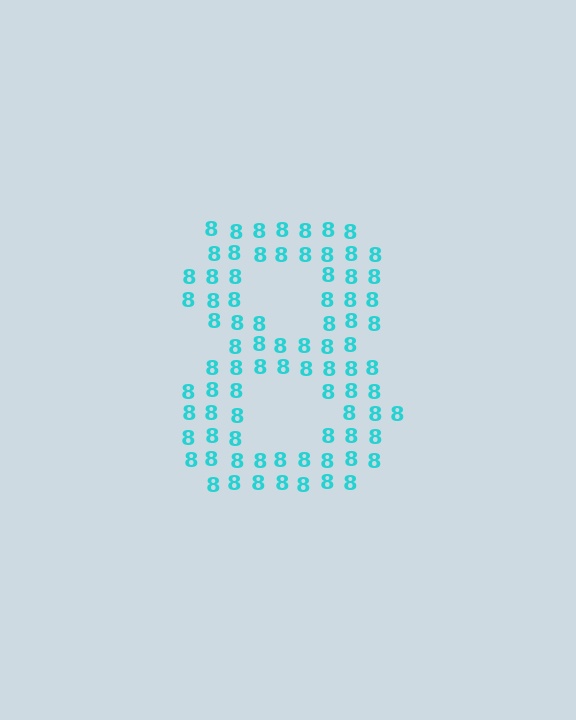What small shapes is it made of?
It is made of small digit 8's.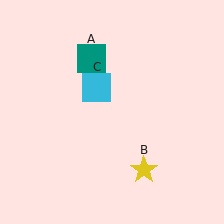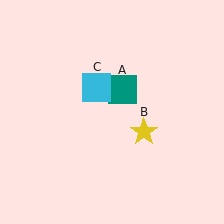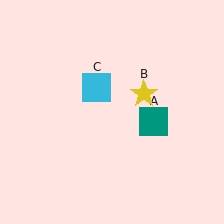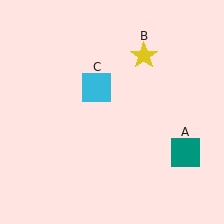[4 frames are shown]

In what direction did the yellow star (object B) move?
The yellow star (object B) moved up.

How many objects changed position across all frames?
2 objects changed position: teal square (object A), yellow star (object B).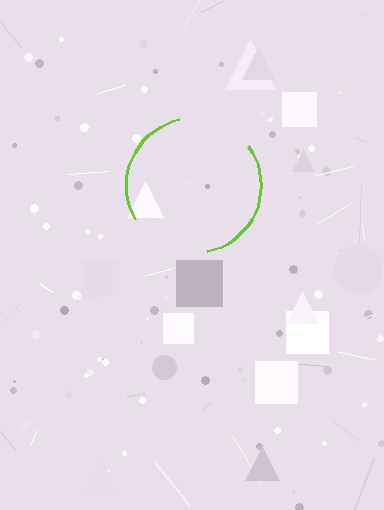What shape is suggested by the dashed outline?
The dashed outline suggests a circle.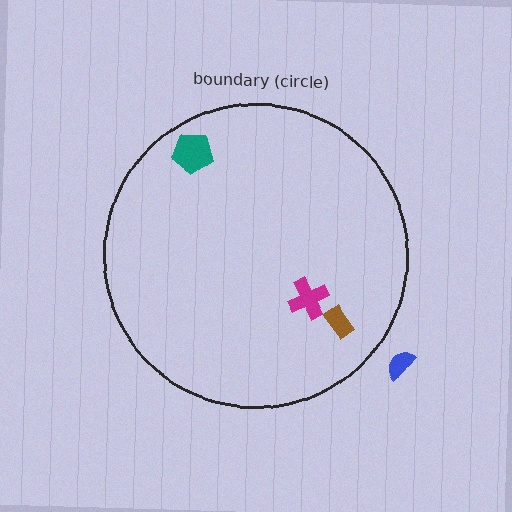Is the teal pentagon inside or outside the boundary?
Inside.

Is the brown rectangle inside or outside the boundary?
Inside.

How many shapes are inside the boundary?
3 inside, 1 outside.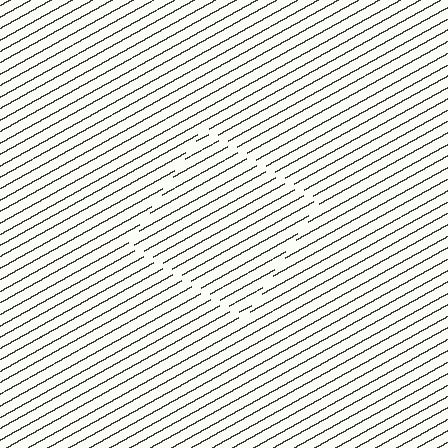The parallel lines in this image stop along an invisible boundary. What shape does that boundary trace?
An illusory square. The interior of the shape contains the same grating, shifted by half a period — the contour is defined by the phase discontinuity where line-ends from the inner and outer gratings abut.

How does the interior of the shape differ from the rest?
The interior of the shape contains the same grating, shifted by half a period — the contour is defined by the phase discontinuity where line-ends from the inner and outer gratings abut.